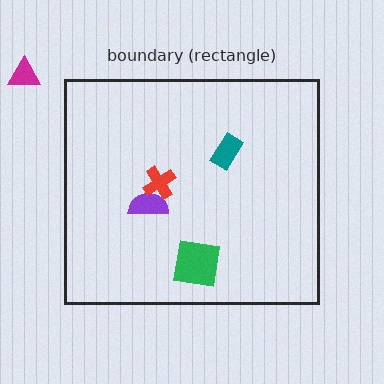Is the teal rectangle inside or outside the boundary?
Inside.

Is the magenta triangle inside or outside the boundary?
Outside.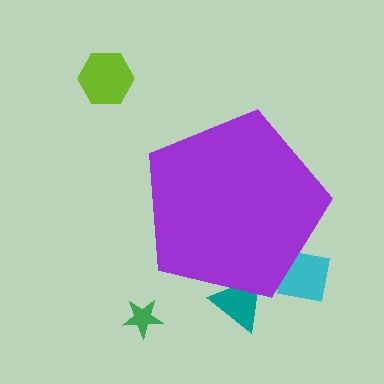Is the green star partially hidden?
No, the green star is fully visible.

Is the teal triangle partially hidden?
Yes, the teal triangle is partially hidden behind the purple pentagon.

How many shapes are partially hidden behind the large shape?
2 shapes are partially hidden.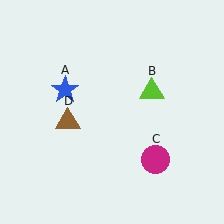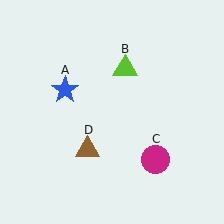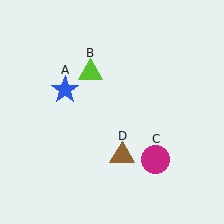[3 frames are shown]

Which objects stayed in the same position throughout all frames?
Blue star (object A) and magenta circle (object C) remained stationary.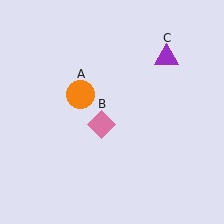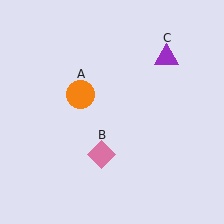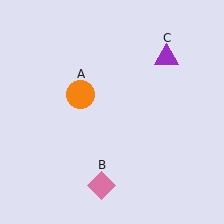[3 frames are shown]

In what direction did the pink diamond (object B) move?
The pink diamond (object B) moved down.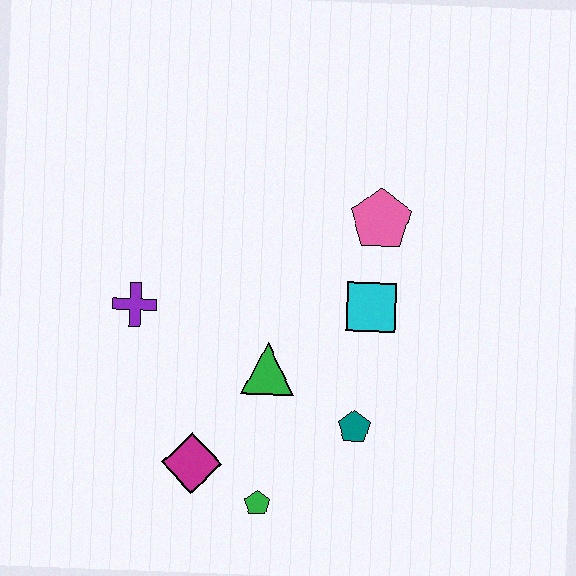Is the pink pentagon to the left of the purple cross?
No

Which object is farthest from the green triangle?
The pink pentagon is farthest from the green triangle.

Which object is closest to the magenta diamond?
The green pentagon is closest to the magenta diamond.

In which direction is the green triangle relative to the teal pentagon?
The green triangle is to the left of the teal pentagon.